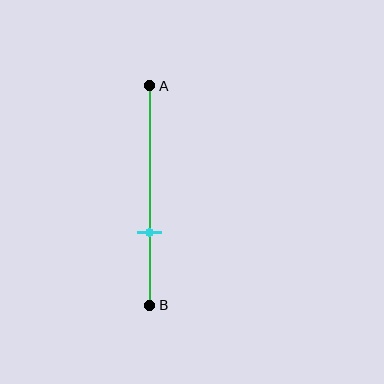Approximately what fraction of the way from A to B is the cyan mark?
The cyan mark is approximately 65% of the way from A to B.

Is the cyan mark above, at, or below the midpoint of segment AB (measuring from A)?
The cyan mark is below the midpoint of segment AB.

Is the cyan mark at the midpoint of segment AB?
No, the mark is at about 65% from A, not at the 50% midpoint.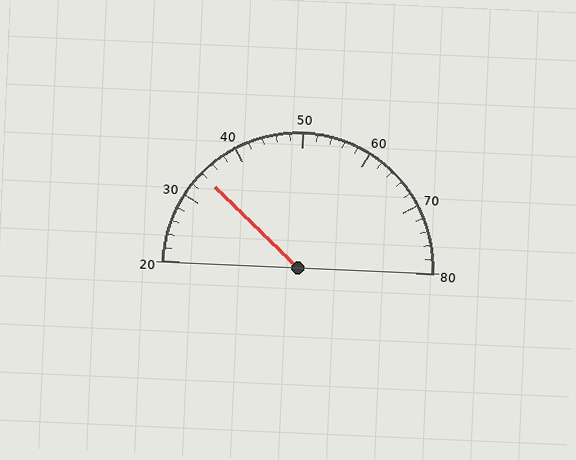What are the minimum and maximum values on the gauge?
The gauge ranges from 20 to 80.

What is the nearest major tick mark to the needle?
The nearest major tick mark is 30.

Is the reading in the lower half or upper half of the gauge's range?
The reading is in the lower half of the range (20 to 80).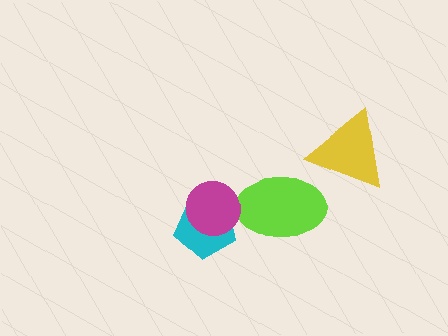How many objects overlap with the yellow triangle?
0 objects overlap with the yellow triangle.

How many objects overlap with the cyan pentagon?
1 object overlaps with the cyan pentagon.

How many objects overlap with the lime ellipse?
0 objects overlap with the lime ellipse.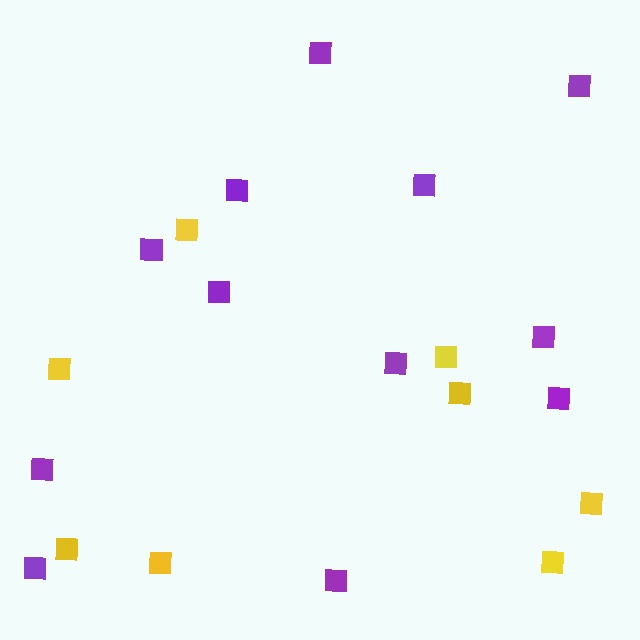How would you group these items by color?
There are 2 groups: one group of purple squares (12) and one group of yellow squares (8).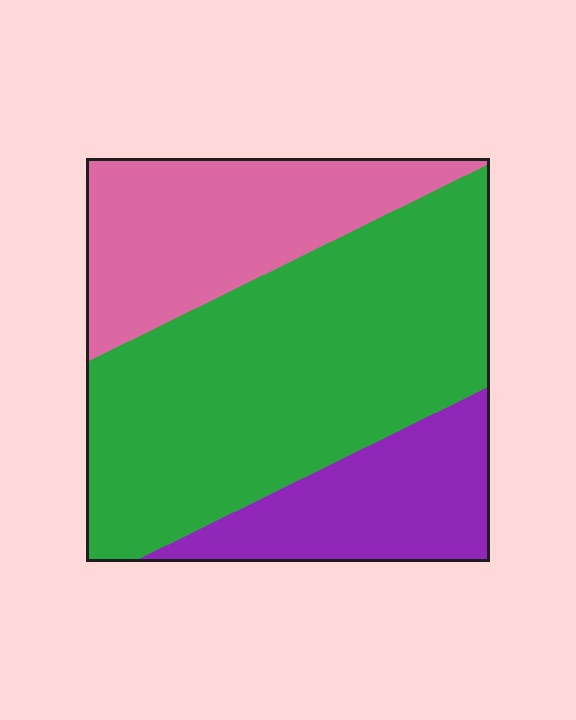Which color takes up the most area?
Green, at roughly 55%.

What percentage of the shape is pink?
Pink takes up between a quarter and a half of the shape.